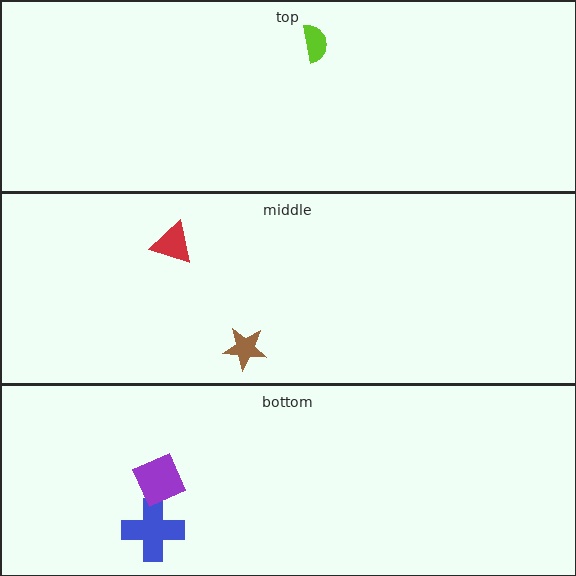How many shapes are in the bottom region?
2.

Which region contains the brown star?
The middle region.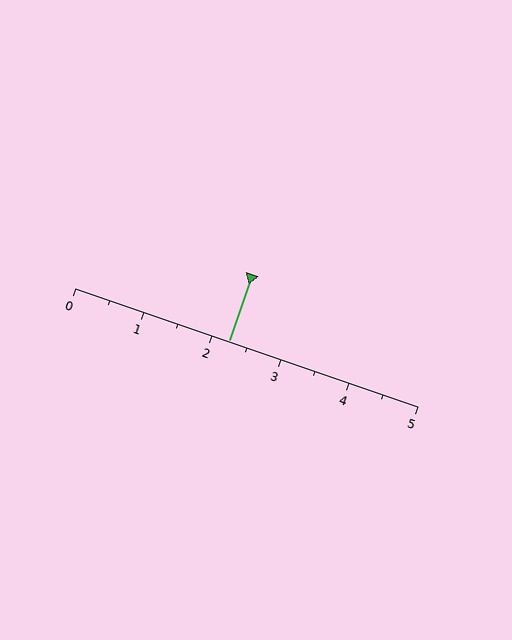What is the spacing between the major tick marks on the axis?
The major ticks are spaced 1 apart.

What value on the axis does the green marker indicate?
The marker indicates approximately 2.2.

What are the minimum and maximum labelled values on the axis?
The axis runs from 0 to 5.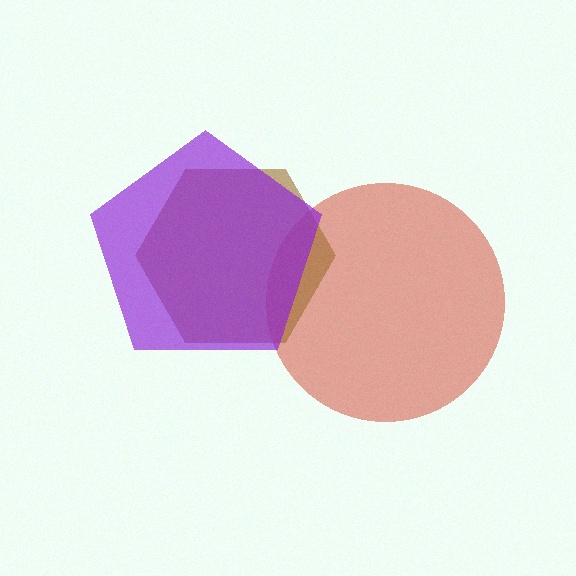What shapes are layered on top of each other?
The layered shapes are: a red circle, a brown hexagon, a purple pentagon.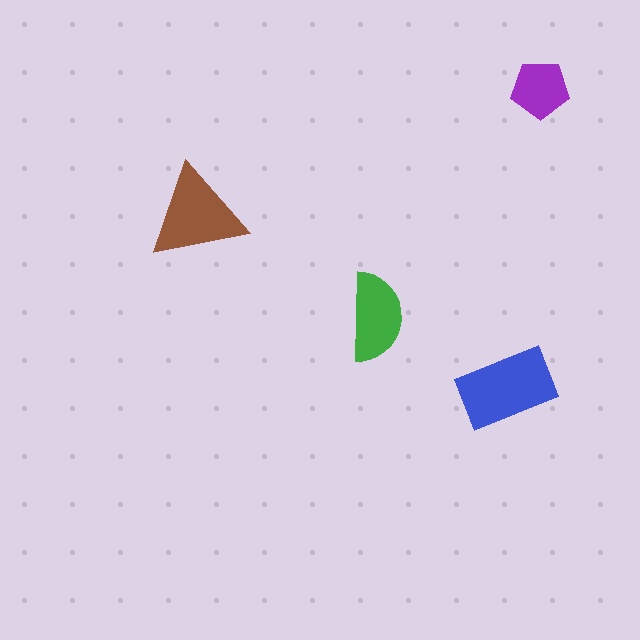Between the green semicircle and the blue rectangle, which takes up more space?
The blue rectangle.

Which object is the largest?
The blue rectangle.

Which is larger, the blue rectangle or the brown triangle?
The blue rectangle.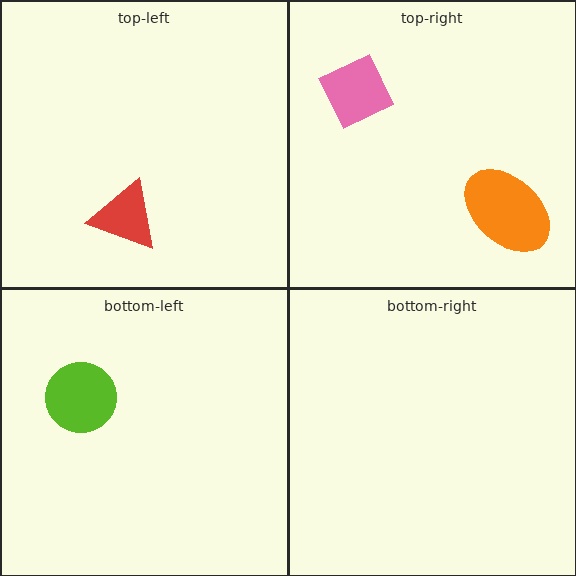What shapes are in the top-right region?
The pink diamond, the orange ellipse.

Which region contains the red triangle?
The top-left region.